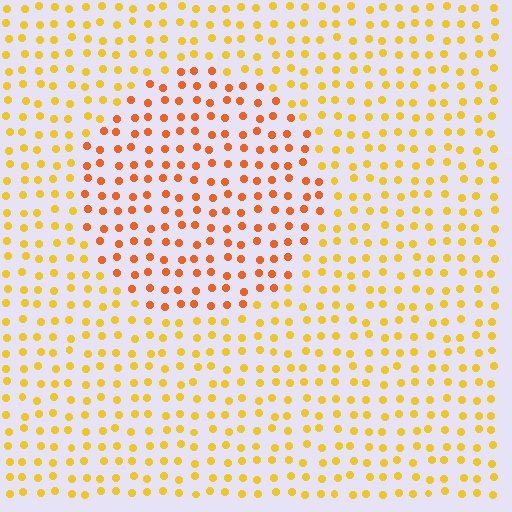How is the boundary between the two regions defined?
The boundary is defined purely by a slight shift in hue (about 30 degrees). Spacing, size, and orientation are identical on both sides.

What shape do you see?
I see a circle.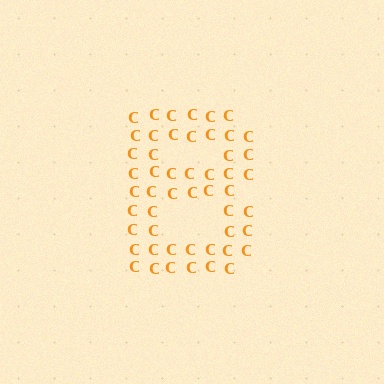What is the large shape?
The large shape is the letter B.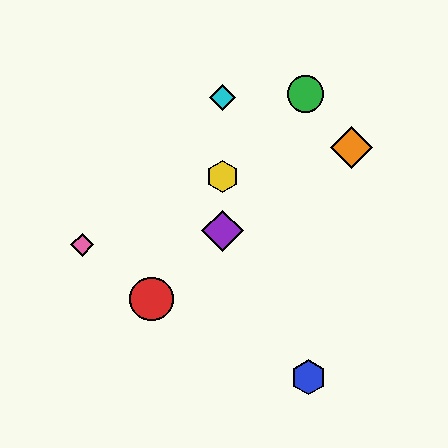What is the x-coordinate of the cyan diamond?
The cyan diamond is at x≈223.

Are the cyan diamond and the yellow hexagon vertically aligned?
Yes, both are at x≈223.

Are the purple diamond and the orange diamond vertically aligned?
No, the purple diamond is at x≈223 and the orange diamond is at x≈351.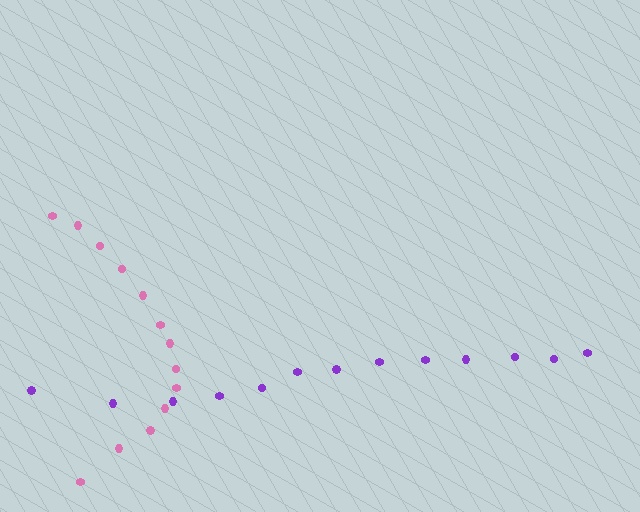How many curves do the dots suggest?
There are 2 distinct paths.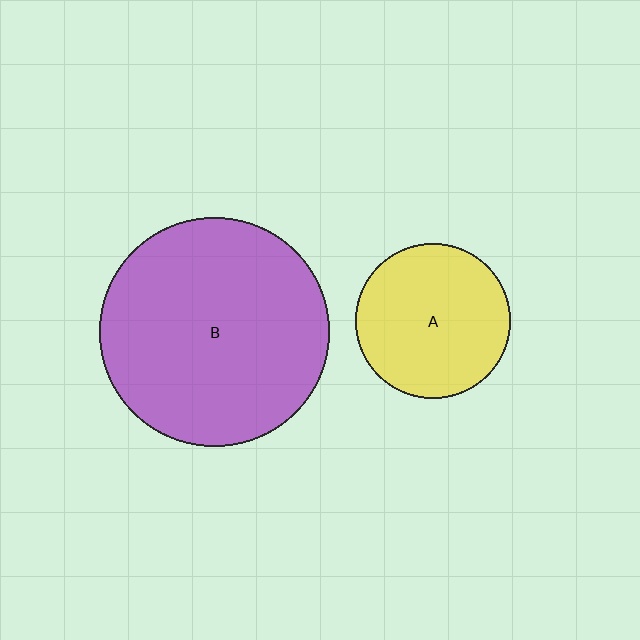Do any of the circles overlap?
No, none of the circles overlap.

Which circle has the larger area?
Circle B (purple).